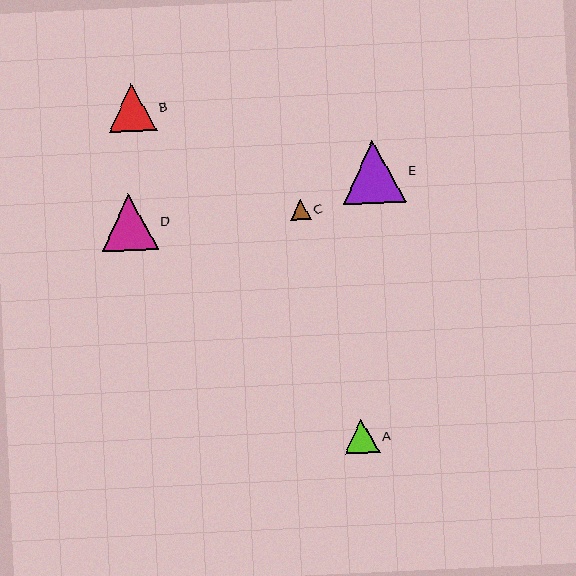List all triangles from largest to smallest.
From largest to smallest: E, D, B, A, C.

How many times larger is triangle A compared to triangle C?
Triangle A is approximately 1.7 times the size of triangle C.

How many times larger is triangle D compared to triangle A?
Triangle D is approximately 1.6 times the size of triangle A.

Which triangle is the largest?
Triangle E is the largest with a size of approximately 63 pixels.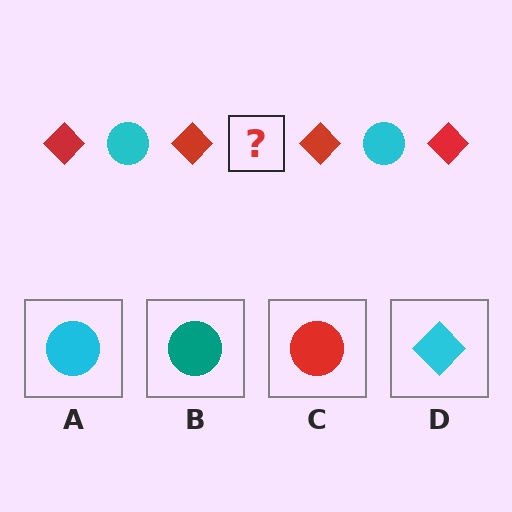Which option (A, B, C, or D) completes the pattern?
A.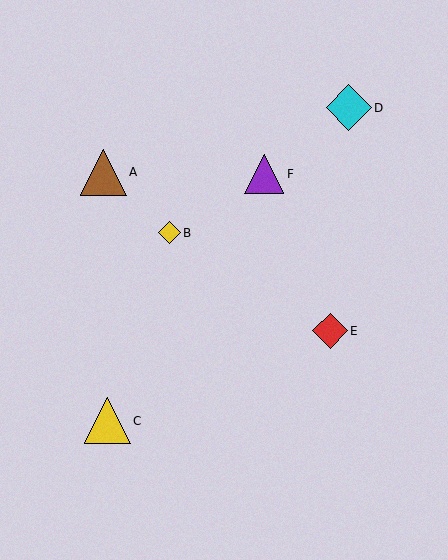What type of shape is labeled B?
Shape B is a yellow diamond.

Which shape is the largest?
The yellow triangle (labeled C) is the largest.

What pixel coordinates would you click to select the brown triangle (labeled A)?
Click at (103, 172) to select the brown triangle A.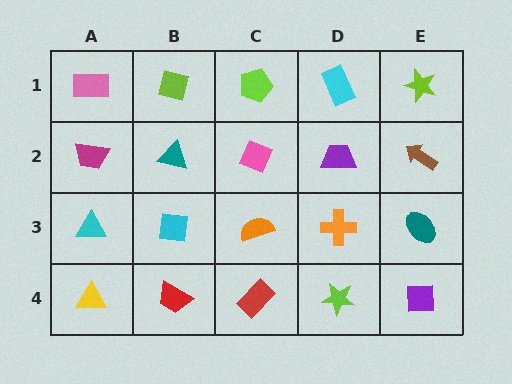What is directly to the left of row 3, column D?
An orange semicircle.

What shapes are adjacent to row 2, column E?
A lime star (row 1, column E), a teal ellipse (row 3, column E), a purple trapezoid (row 2, column D).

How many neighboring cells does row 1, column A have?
2.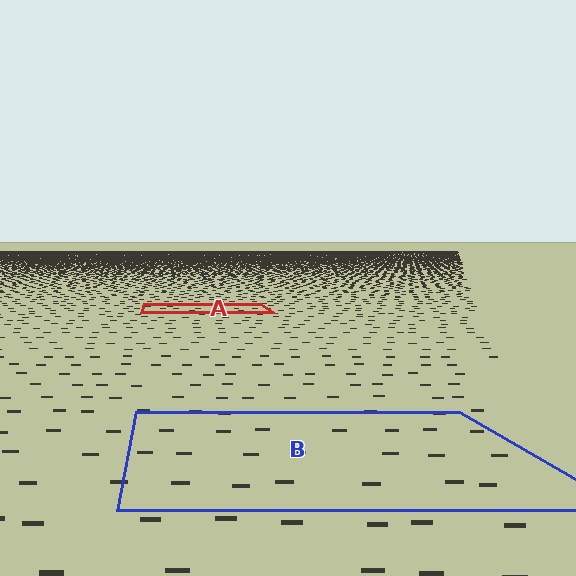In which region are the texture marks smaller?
The texture marks are smaller in region A, because it is farther away.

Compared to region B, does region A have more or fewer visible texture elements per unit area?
Region A has more texture elements per unit area — they are packed more densely because it is farther away.